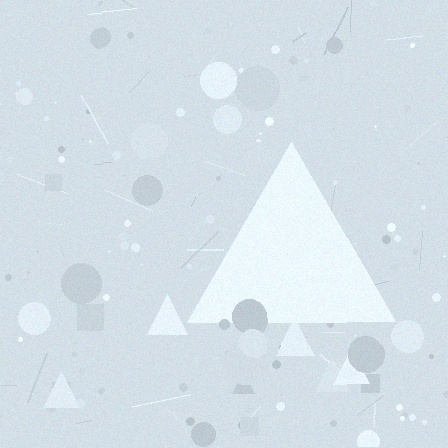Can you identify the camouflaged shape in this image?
The camouflaged shape is a triangle.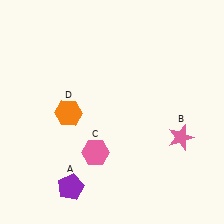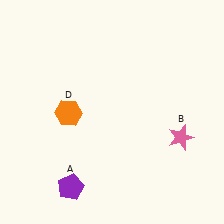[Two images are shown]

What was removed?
The pink hexagon (C) was removed in Image 2.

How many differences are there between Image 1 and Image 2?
There is 1 difference between the two images.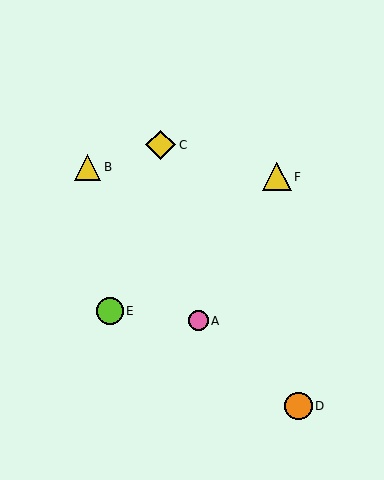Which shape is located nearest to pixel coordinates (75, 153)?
The yellow triangle (labeled B) at (88, 167) is nearest to that location.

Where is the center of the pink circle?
The center of the pink circle is at (198, 321).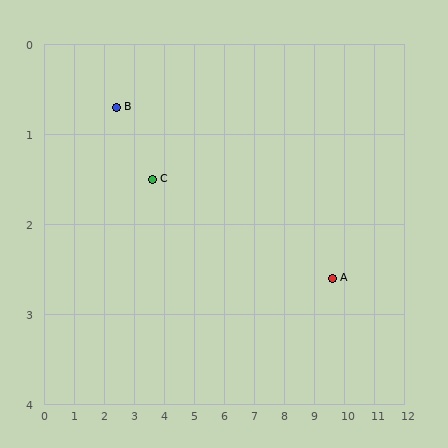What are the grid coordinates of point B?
Point B is at approximately (2.4, 0.7).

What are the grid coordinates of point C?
Point C is at approximately (3.6, 1.5).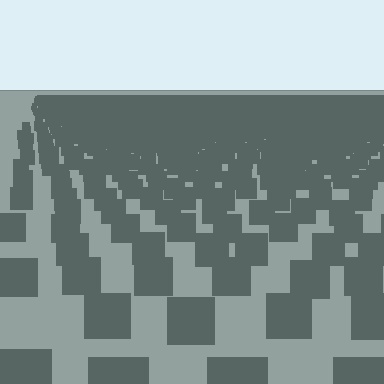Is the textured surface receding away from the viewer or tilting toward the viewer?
The surface is receding away from the viewer. Texture elements get smaller and denser toward the top.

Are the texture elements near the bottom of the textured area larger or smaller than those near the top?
Larger. Near the bottom, elements are closer to the viewer and appear at a bigger on-screen size.